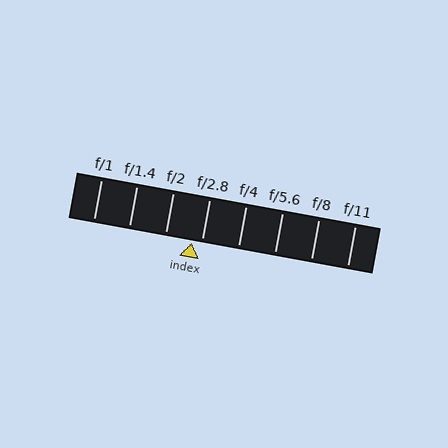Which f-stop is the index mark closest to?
The index mark is closest to f/2.8.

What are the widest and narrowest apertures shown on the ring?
The widest aperture shown is f/1 and the narrowest is f/11.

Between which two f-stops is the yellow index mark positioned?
The index mark is between f/2 and f/2.8.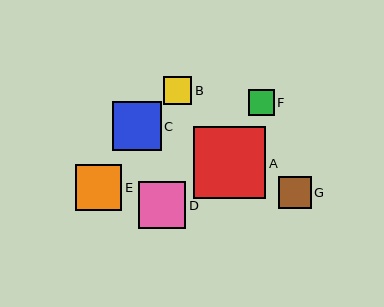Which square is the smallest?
Square F is the smallest with a size of approximately 26 pixels.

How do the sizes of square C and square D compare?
Square C and square D are approximately the same size.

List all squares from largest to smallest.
From largest to smallest: A, C, D, E, G, B, F.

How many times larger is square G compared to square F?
Square G is approximately 1.2 times the size of square F.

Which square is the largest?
Square A is the largest with a size of approximately 73 pixels.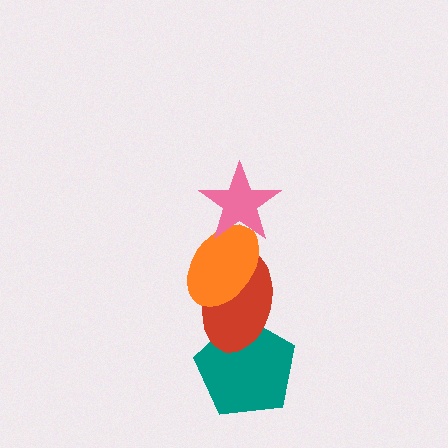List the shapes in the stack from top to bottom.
From top to bottom: the pink star, the orange ellipse, the red ellipse, the teal pentagon.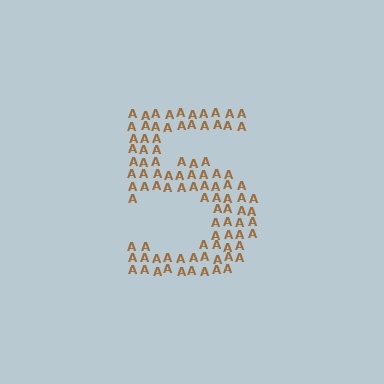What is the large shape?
The large shape is the digit 5.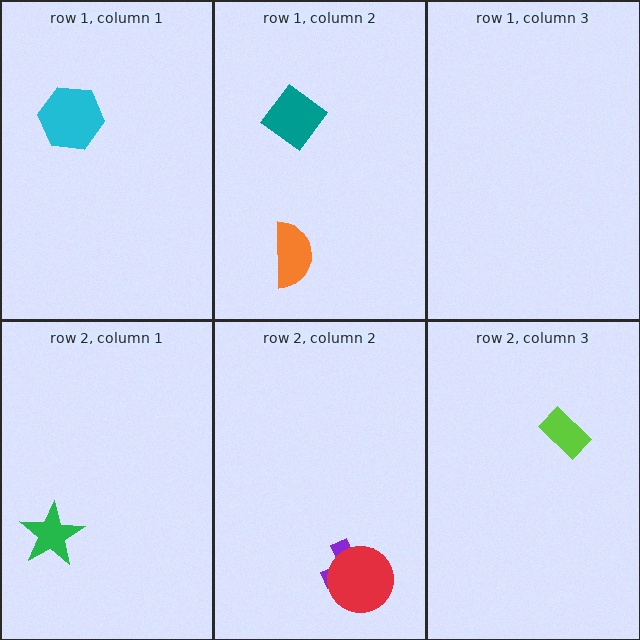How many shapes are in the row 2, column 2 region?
2.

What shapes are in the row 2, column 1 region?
The green star.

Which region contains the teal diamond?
The row 1, column 2 region.